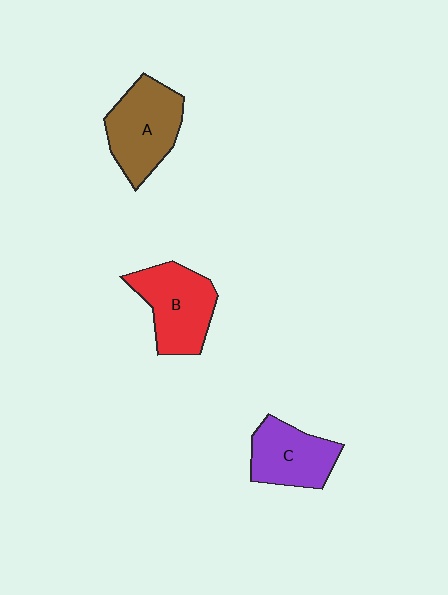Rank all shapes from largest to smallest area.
From largest to smallest: A (brown), B (red), C (purple).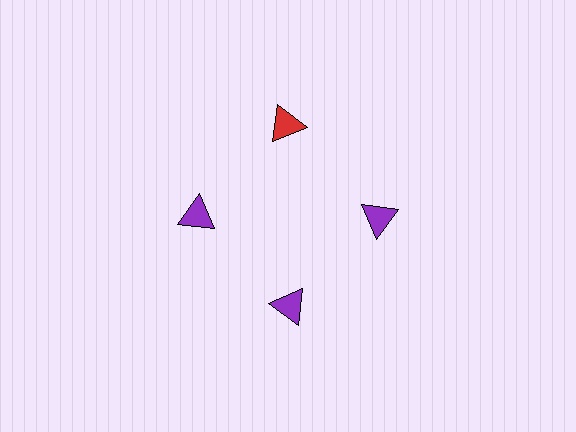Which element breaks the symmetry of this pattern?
The red triangle at roughly the 12 o'clock position breaks the symmetry. All other shapes are purple triangles.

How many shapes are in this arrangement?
There are 4 shapes arranged in a ring pattern.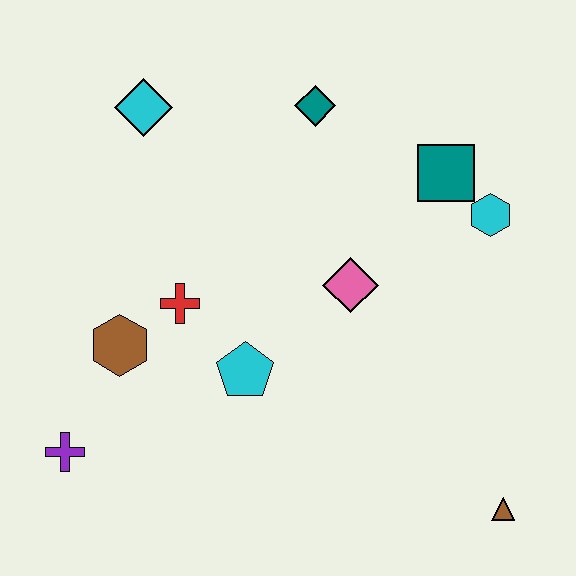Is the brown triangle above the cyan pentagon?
No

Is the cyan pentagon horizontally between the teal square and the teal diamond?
No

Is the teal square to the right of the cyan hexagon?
No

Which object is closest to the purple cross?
The brown hexagon is closest to the purple cross.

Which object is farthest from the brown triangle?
The cyan diamond is farthest from the brown triangle.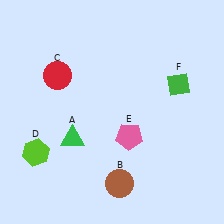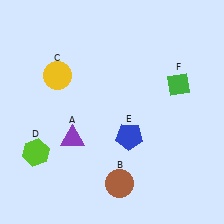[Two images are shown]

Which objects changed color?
A changed from green to purple. C changed from red to yellow. E changed from pink to blue.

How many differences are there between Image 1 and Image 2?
There are 3 differences between the two images.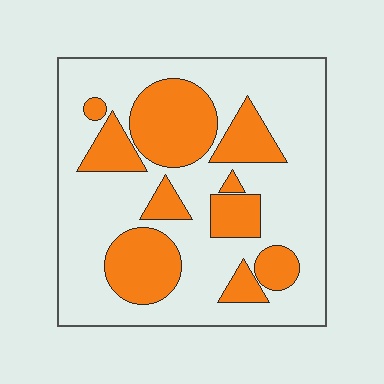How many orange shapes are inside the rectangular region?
10.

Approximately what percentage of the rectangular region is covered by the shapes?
Approximately 30%.